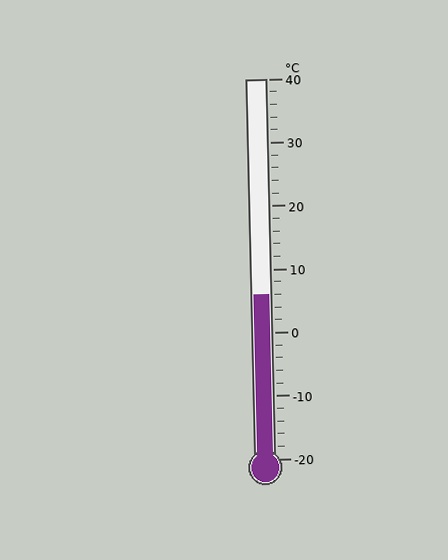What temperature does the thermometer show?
The thermometer shows approximately 6°C.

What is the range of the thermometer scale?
The thermometer scale ranges from -20°C to 40°C.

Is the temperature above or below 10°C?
The temperature is below 10°C.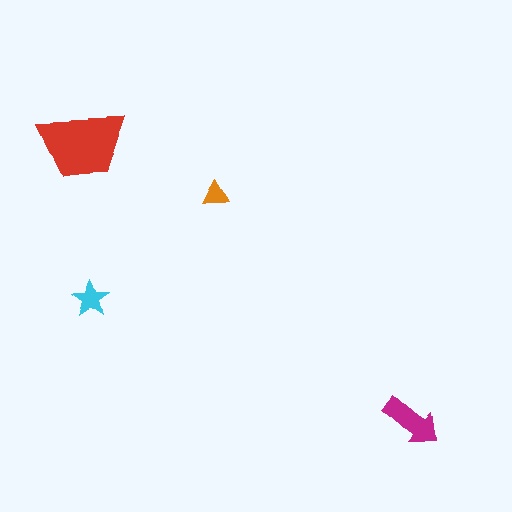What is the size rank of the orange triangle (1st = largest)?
4th.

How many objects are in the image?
There are 4 objects in the image.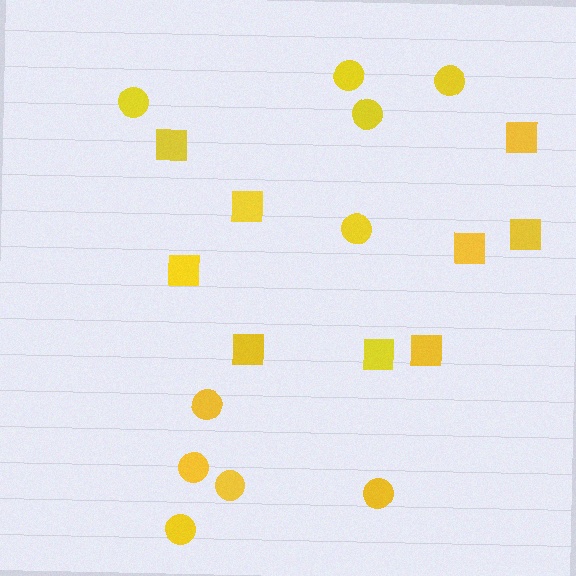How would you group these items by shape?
There are 2 groups: one group of squares (9) and one group of circles (10).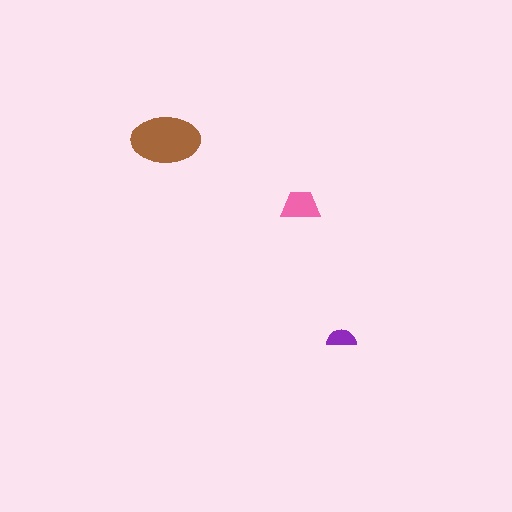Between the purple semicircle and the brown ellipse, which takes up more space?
The brown ellipse.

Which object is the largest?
The brown ellipse.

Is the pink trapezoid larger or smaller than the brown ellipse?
Smaller.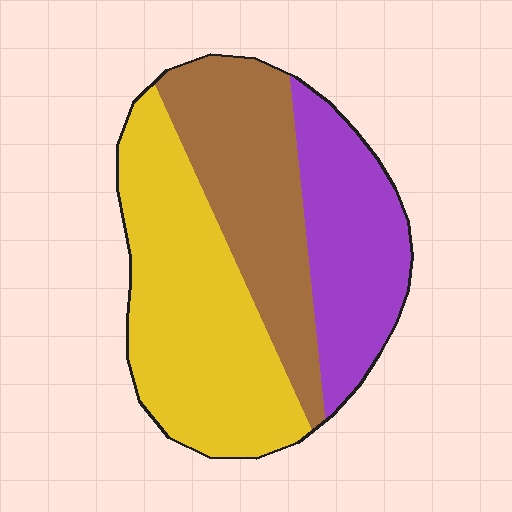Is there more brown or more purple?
Brown.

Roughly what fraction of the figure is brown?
Brown takes up about one third (1/3) of the figure.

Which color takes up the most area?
Yellow, at roughly 40%.